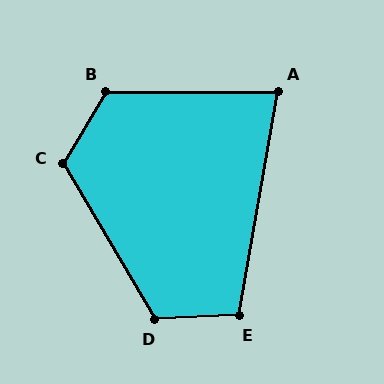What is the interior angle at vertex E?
Approximately 102 degrees (obtuse).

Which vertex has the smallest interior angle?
A, at approximately 80 degrees.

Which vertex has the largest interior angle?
B, at approximately 121 degrees.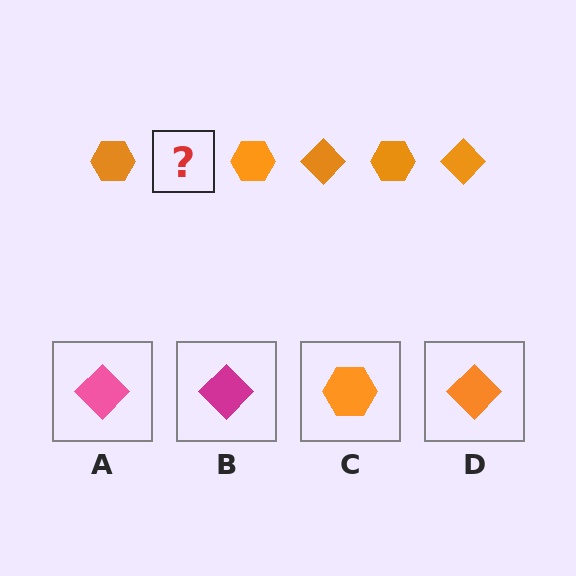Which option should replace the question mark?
Option D.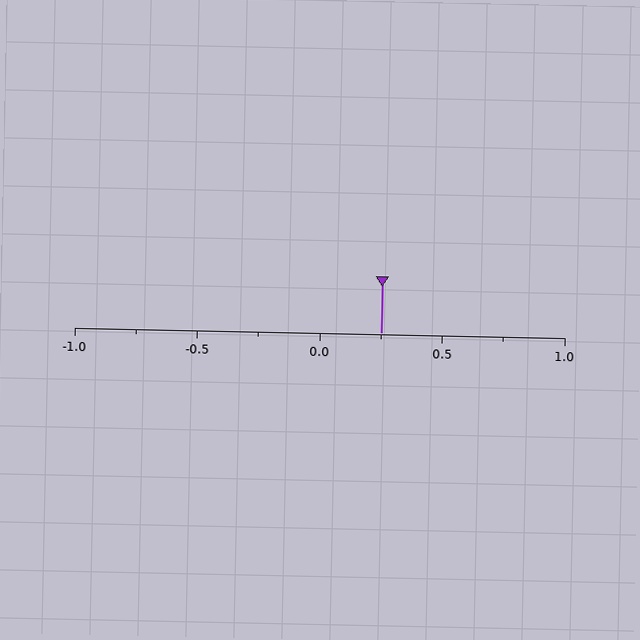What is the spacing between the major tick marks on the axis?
The major ticks are spaced 0.5 apart.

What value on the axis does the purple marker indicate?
The marker indicates approximately 0.25.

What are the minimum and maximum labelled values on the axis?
The axis runs from -1.0 to 1.0.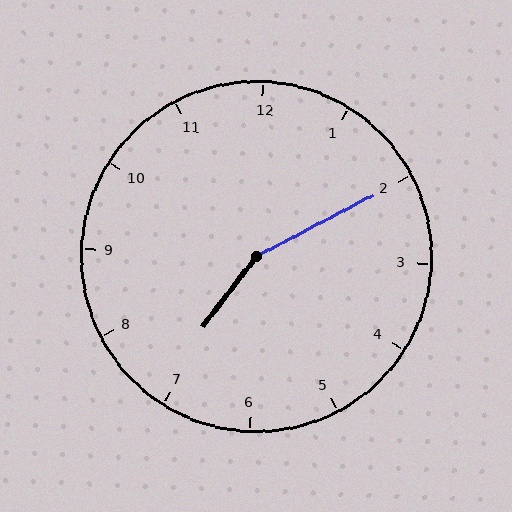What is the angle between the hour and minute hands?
Approximately 155 degrees.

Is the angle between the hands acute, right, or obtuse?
It is obtuse.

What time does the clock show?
7:10.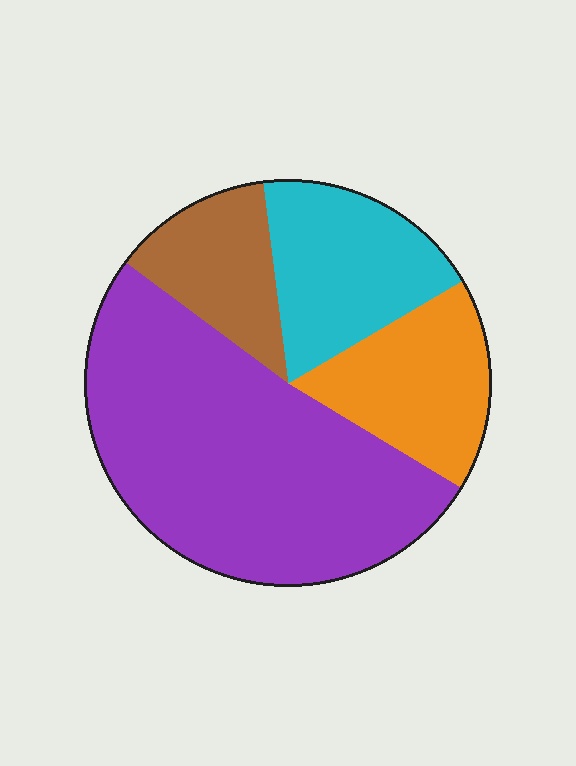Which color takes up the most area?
Purple, at roughly 50%.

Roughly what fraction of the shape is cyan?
Cyan covers around 20% of the shape.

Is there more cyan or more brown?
Cyan.